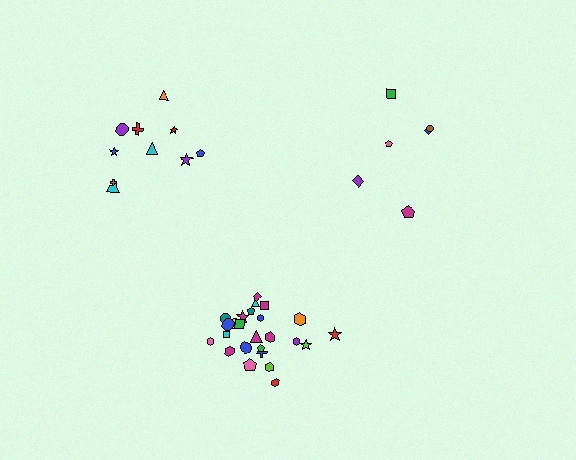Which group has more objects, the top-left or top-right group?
The top-left group.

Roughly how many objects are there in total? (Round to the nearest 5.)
Roughly 40 objects in total.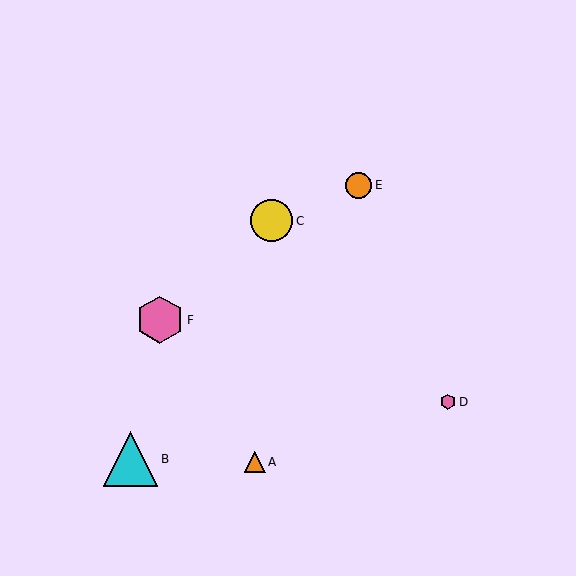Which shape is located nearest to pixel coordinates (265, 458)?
The orange triangle (labeled A) at (255, 462) is nearest to that location.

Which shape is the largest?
The cyan triangle (labeled B) is the largest.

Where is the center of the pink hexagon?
The center of the pink hexagon is at (160, 320).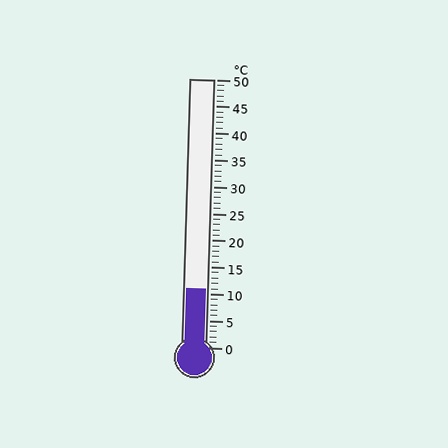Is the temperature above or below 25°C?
The temperature is below 25°C.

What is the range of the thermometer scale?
The thermometer scale ranges from 0°C to 50°C.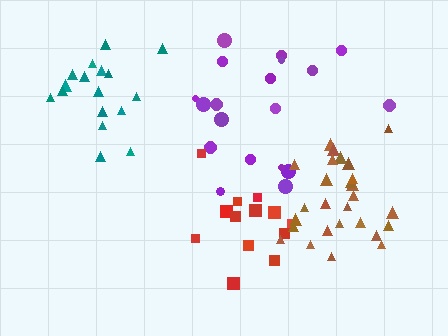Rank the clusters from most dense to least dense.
brown, teal, red, purple.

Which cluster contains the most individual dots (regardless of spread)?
Brown (27).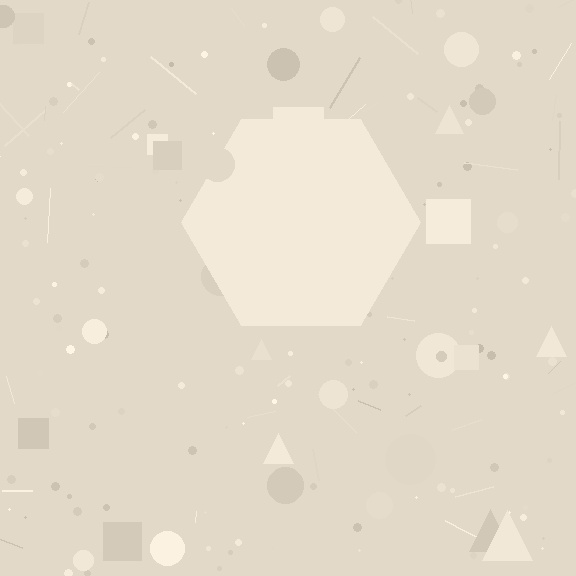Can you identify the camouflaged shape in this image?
The camouflaged shape is a hexagon.